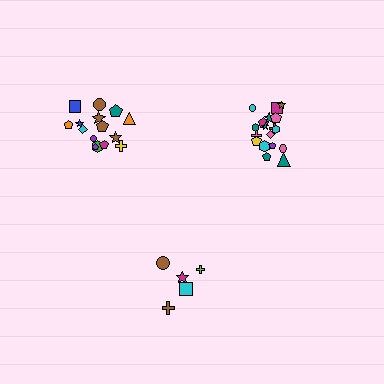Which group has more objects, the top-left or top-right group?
The top-right group.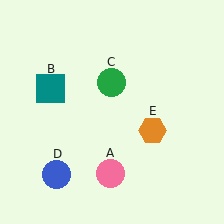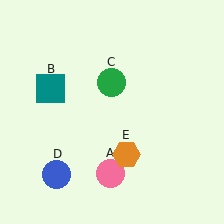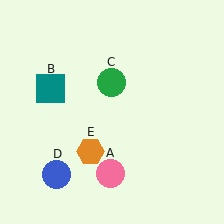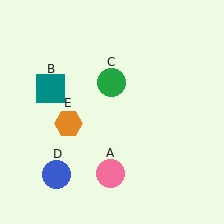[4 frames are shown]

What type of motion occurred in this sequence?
The orange hexagon (object E) rotated clockwise around the center of the scene.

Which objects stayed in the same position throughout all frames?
Pink circle (object A) and teal square (object B) and green circle (object C) and blue circle (object D) remained stationary.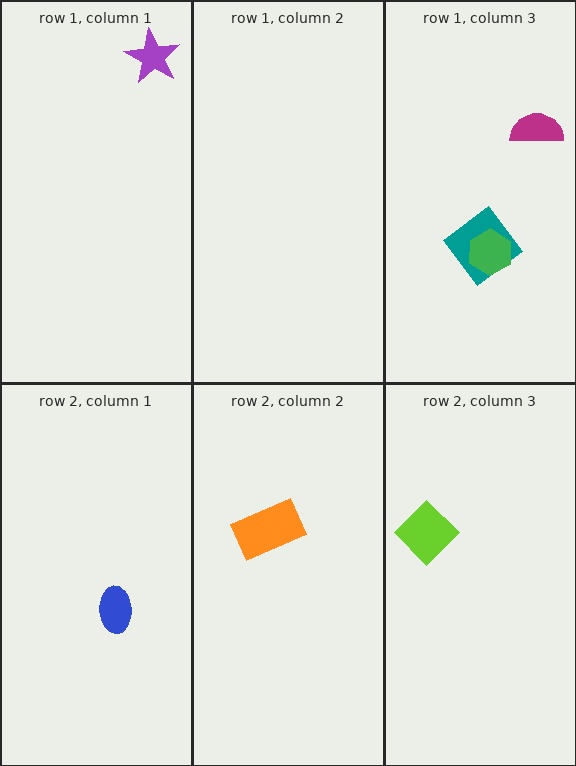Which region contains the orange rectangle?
The row 2, column 2 region.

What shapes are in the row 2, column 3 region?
The lime diamond.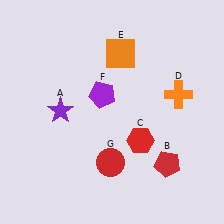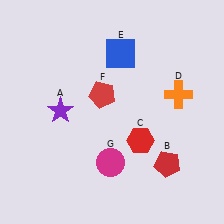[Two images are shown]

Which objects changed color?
E changed from orange to blue. F changed from purple to red. G changed from red to magenta.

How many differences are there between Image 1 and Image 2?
There are 3 differences between the two images.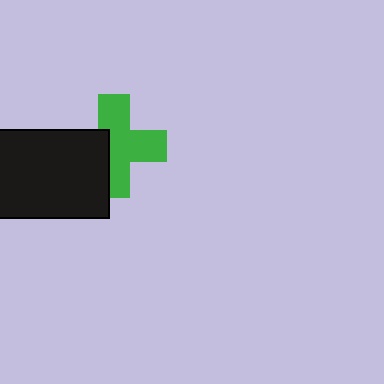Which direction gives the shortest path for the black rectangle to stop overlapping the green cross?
Moving left gives the shortest separation.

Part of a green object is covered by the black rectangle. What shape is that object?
It is a cross.